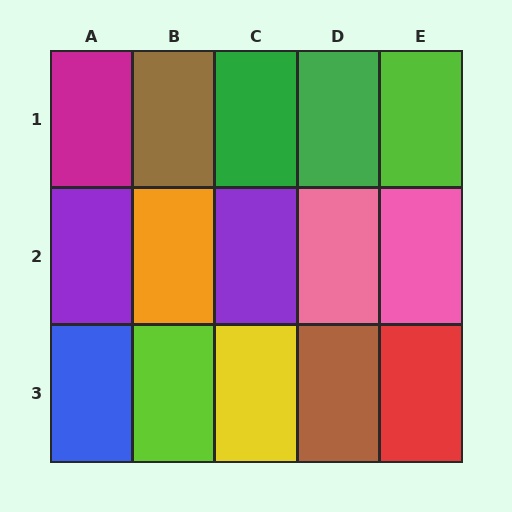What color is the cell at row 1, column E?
Lime.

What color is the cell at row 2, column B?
Orange.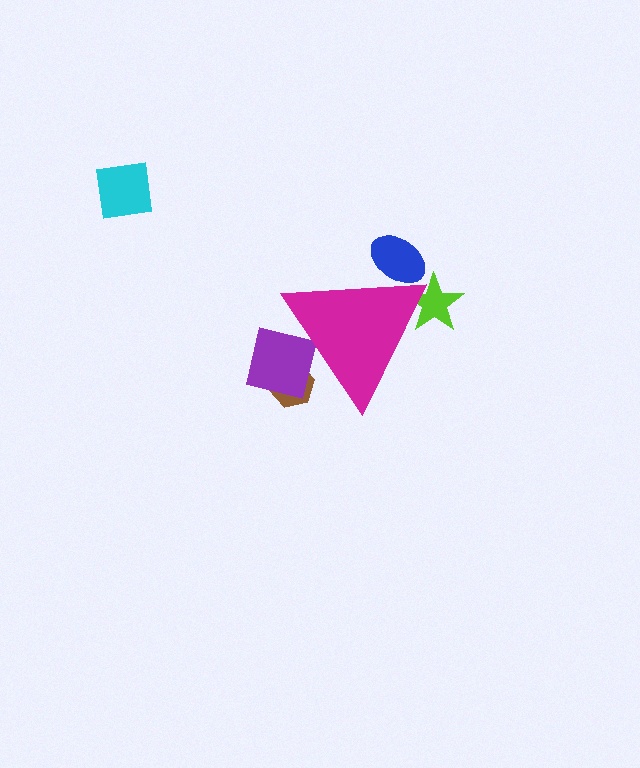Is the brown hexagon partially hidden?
Yes, the brown hexagon is partially hidden behind the magenta triangle.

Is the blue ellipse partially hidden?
Yes, the blue ellipse is partially hidden behind the magenta triangle.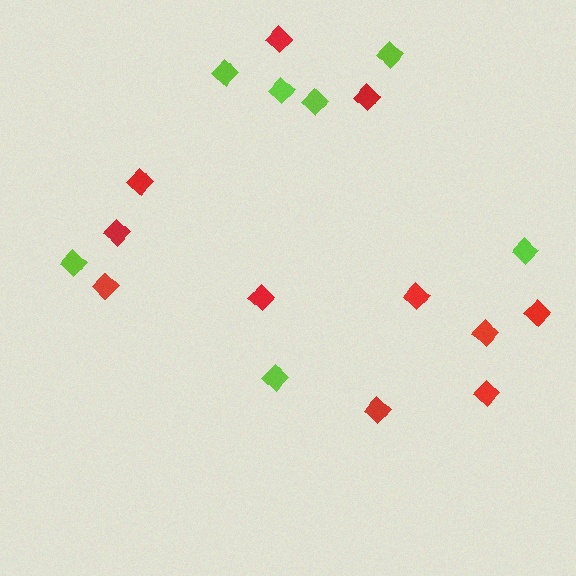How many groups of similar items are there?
There are 2 groups: one group of red diamonds (11) and one group of lime diamonds (7).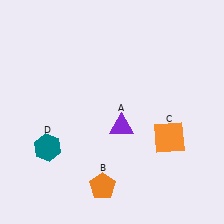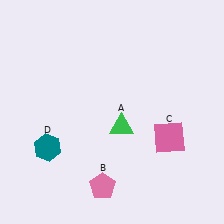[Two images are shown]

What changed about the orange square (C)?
In Image 1, C is orange. In Image 2, it changed to pink.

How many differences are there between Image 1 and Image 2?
There are 3 differences between the two images.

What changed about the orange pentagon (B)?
In Image 1, B is orange. In Image 2, it changed to pink.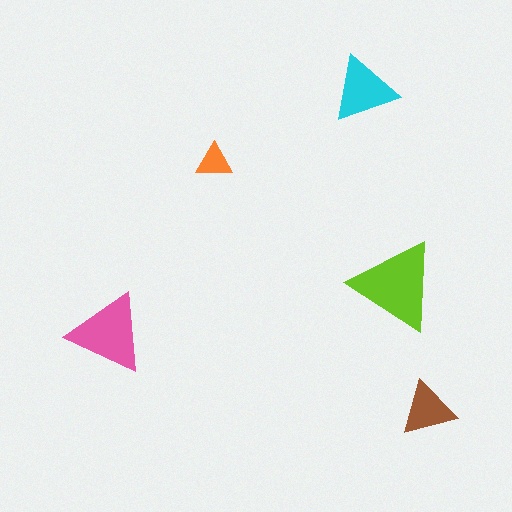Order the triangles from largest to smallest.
the lime one, the pink one, the cyan one, the brown one, the orange one.